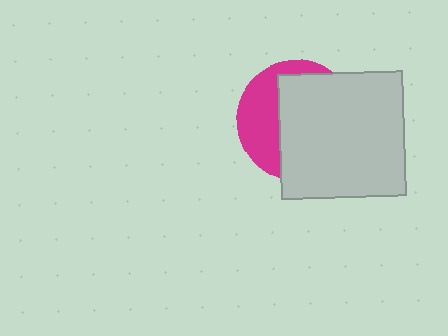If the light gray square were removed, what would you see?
You would see the complete magenta circle.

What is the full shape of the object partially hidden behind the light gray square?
The partially hidden object is a magenta circle.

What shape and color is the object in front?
The object in front is a light gray square.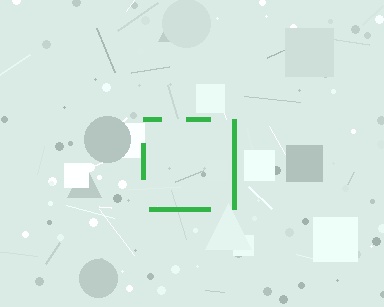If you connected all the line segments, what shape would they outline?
They would outline a square.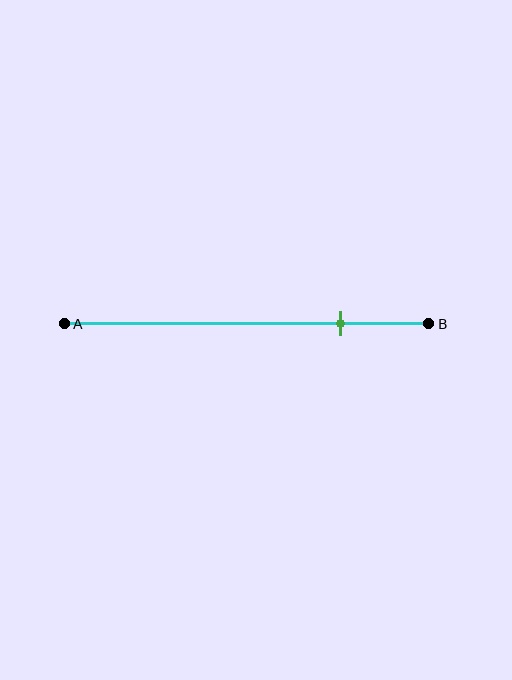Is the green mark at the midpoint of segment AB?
No, the mark is at about 75% from A, not at the 50% midpoint.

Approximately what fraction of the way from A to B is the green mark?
The green mark is approximately 75% of the way from A to B.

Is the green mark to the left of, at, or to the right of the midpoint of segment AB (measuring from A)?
The green mark is to the right of the midpoint of segment AB.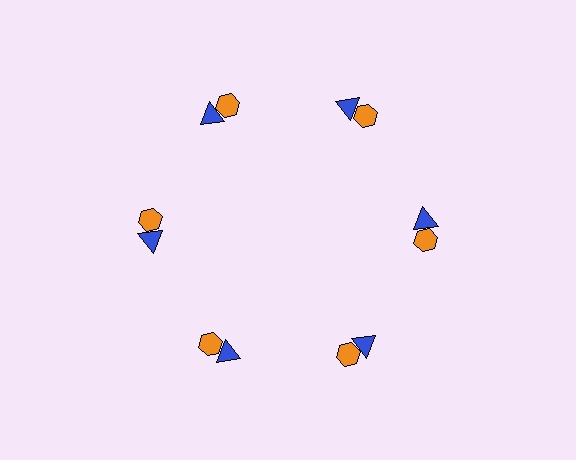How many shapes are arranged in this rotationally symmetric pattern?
There are 12 shapes, arranged in 6 groups of 2.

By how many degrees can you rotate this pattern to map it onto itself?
The pattern maps onto itself every 60 degrees of rotation.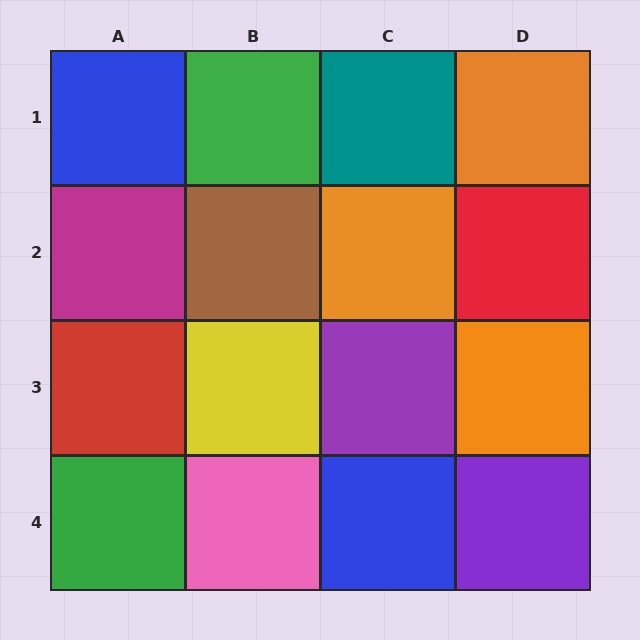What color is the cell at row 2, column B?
Brown.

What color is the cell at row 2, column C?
Orange.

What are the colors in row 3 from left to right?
Red, yellow, purple, orange.